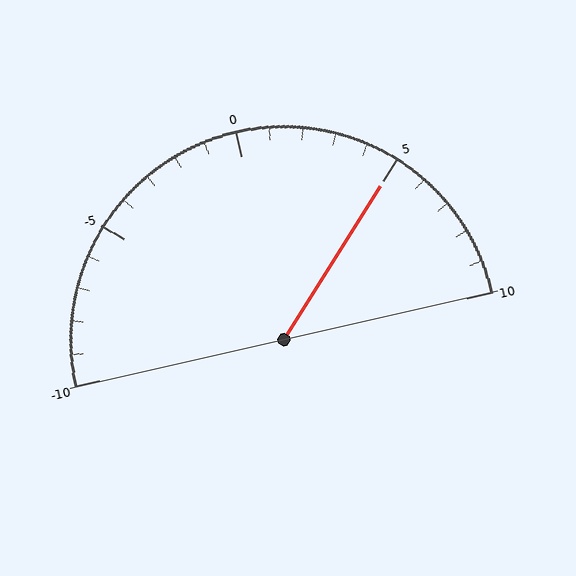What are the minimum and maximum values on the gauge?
The gauge ranges from -10 to 10.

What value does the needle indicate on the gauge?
The needle indicates approximately 5.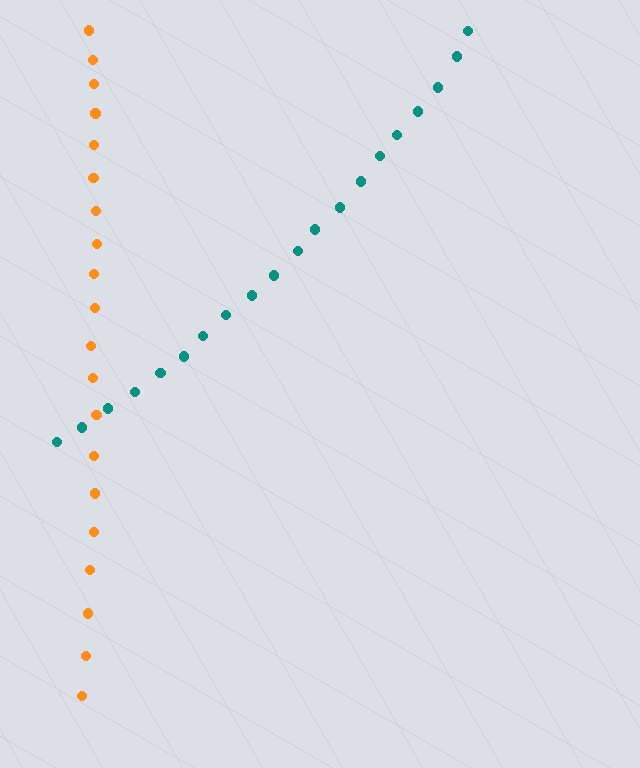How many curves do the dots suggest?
There are 2 distinct paths.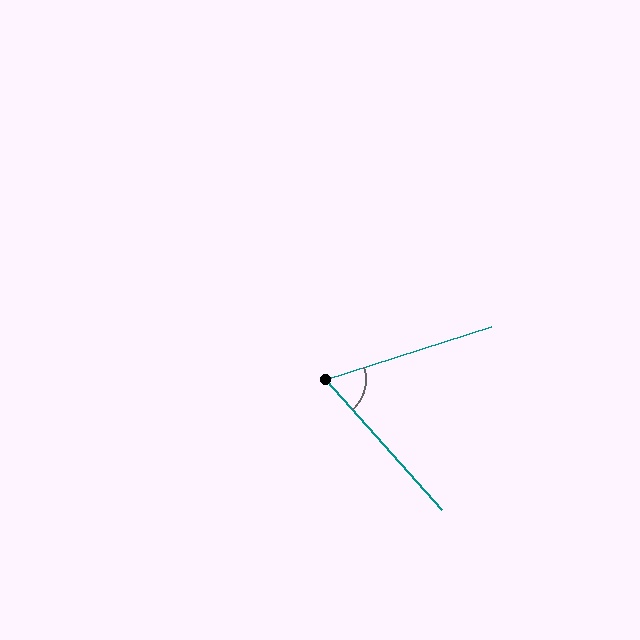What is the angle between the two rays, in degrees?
Approximately 66 degrees.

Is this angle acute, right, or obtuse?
It is acute.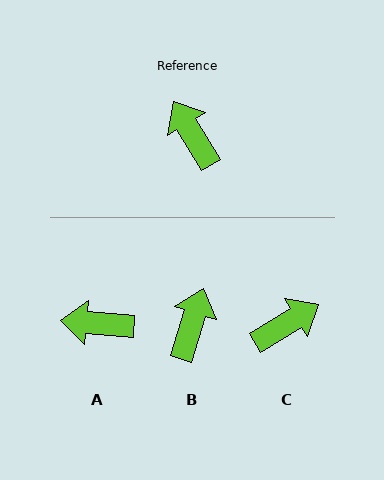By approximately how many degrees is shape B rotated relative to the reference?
Approximately 48 degrees clockwise.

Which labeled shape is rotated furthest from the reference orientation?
C, about 90 degrees away.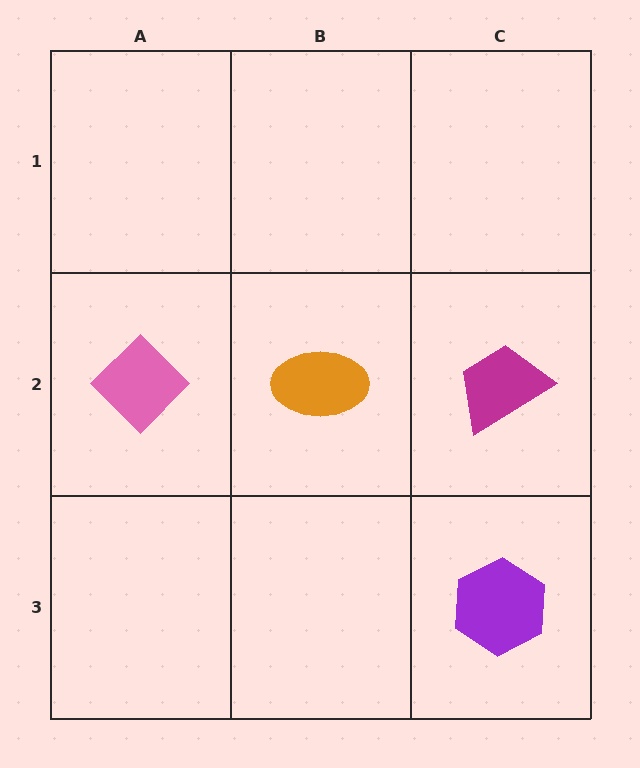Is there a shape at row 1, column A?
No, that cell is empty.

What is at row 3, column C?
A purple hexagon.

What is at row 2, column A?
A pink diamond.